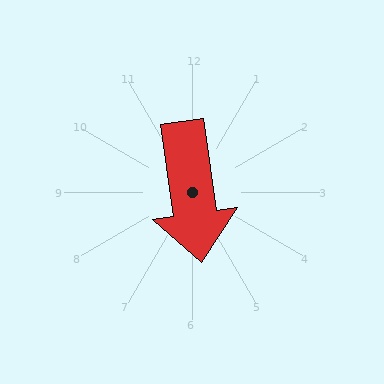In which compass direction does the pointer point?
South.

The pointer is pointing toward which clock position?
Roughly 6 o'clock.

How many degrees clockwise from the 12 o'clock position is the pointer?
Approximately 172 degrees.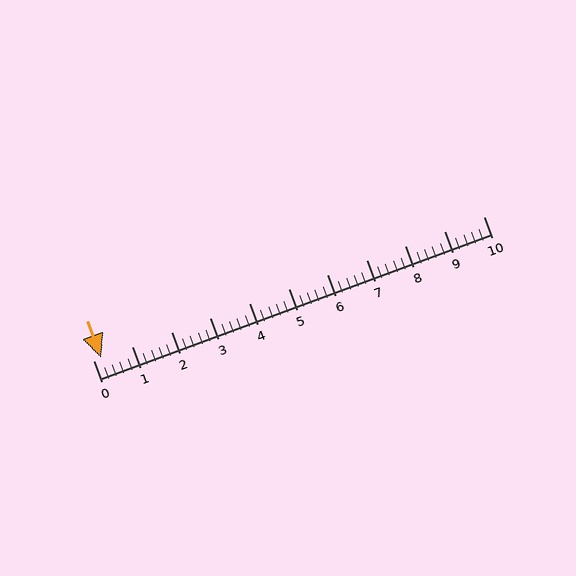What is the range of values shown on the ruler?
The ruler shows values from 0 to 10.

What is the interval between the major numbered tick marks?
The major tick marks are spaced 1 units apart.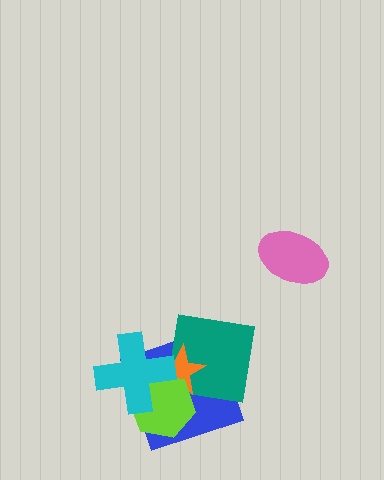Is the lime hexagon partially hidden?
Yes, it is partially covered by another shape.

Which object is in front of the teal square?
The orange star is in front of the teal square.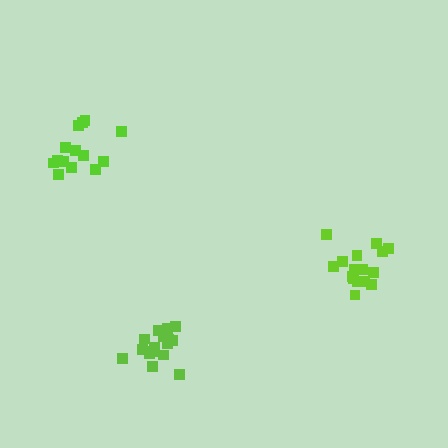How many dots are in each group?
Group 1: 16 dots, Group 2: 14 dots, Group 3: 18 dots (48 total).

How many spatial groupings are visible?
There are 3 spatial groupings.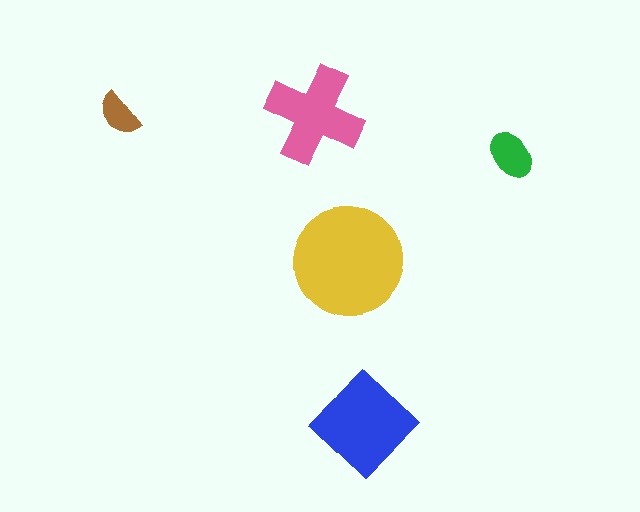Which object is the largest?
The yellow circle.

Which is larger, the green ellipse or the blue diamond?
The blue diamond.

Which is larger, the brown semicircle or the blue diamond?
The blue diamond.